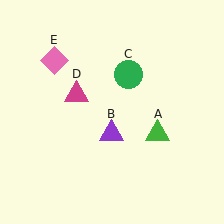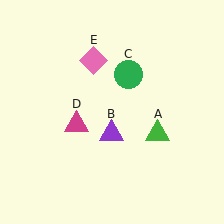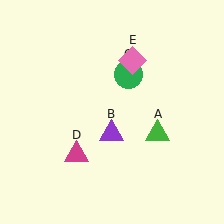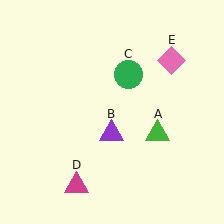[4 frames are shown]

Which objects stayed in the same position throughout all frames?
Green triangle (object A) and purple triangle (object B) and green circle (object C) remained stationary.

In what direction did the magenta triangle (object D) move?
The magenta triangle (object D) moved down.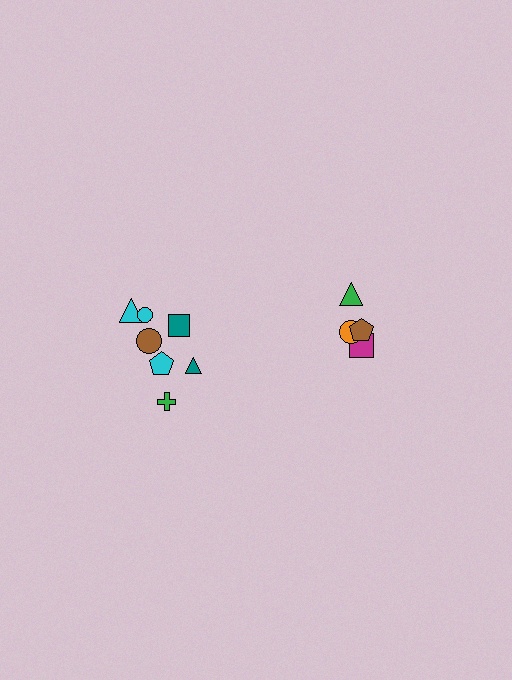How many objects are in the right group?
There are 4 objects.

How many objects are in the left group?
There are 7 objects.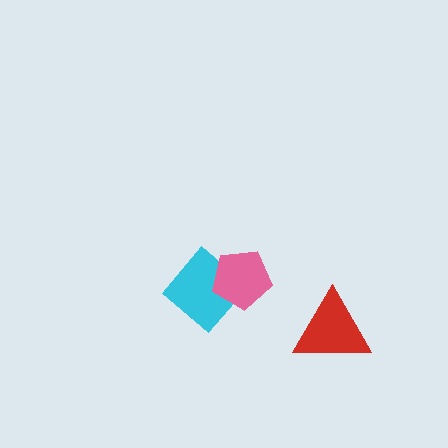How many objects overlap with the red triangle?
0 objects overlap with the red triangle.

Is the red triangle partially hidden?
No, no other shape covers it.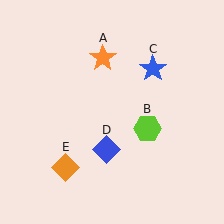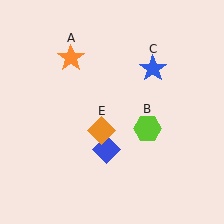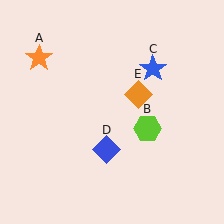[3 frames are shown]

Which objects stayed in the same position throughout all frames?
Lime hexagon (object B) and blue star (object C) and blue diamond (object D) remained stationary.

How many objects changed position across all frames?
2 objects changed position: orange star (object A), orange diamond (object E).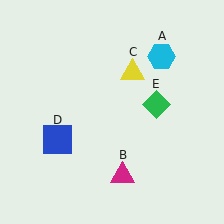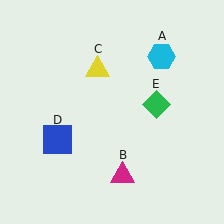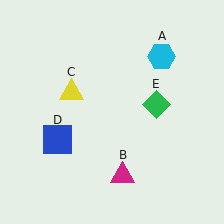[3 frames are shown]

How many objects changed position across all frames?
1 object changed position: yellow triangle (object C).